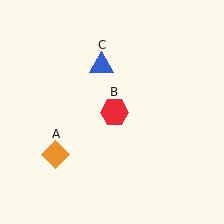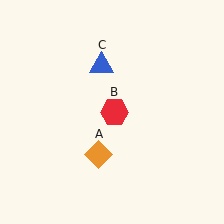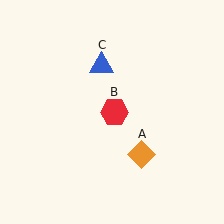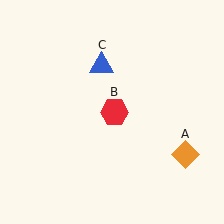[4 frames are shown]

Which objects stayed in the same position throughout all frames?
Red hexagon (object B) and blue triangle (object C) remained stationary.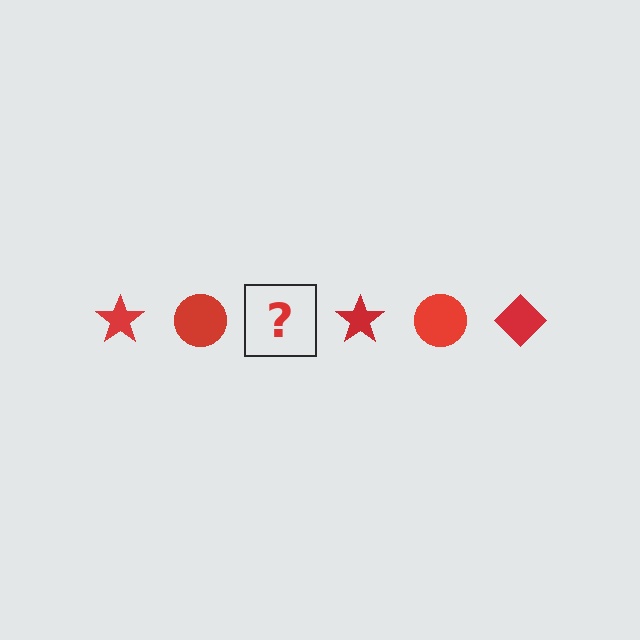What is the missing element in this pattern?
The missing element is a red diamond.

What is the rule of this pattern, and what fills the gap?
The rule is that the pattern cycles through star, circle, diamond shapes in red. The gap should be filled with a red diamond.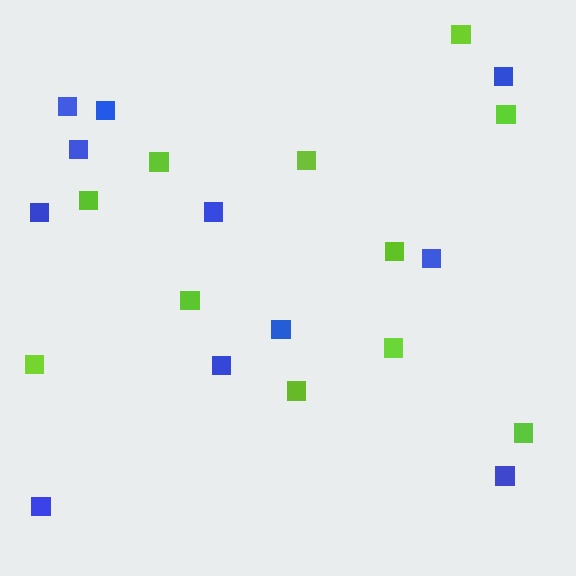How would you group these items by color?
There are 2 groups: one group of blue squares (11) and one group of lime squares (11).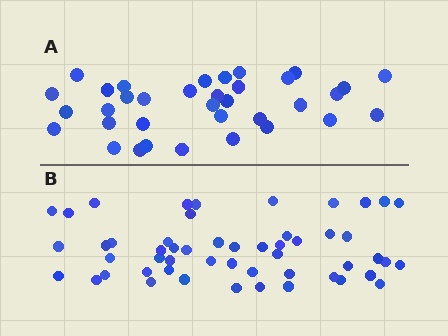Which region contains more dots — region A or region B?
Region B (the bottom region) has more dots.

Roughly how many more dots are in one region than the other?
Region B has approximately 15 more dots than region A.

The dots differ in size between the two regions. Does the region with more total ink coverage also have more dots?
No. Region A has more total ink coverage because its dots are larger, but region B actually contains more individual dots. Total area can be misleading — the number of items is what matters here.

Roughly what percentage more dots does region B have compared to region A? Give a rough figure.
About 50% more.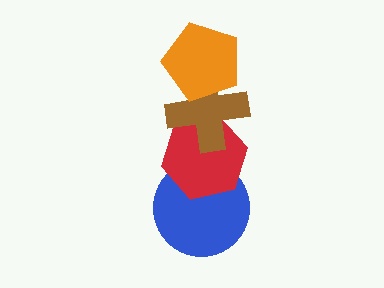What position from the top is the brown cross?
The brown cross is 2nd from the top.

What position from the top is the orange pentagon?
The orange pentagon is 1st from the top.